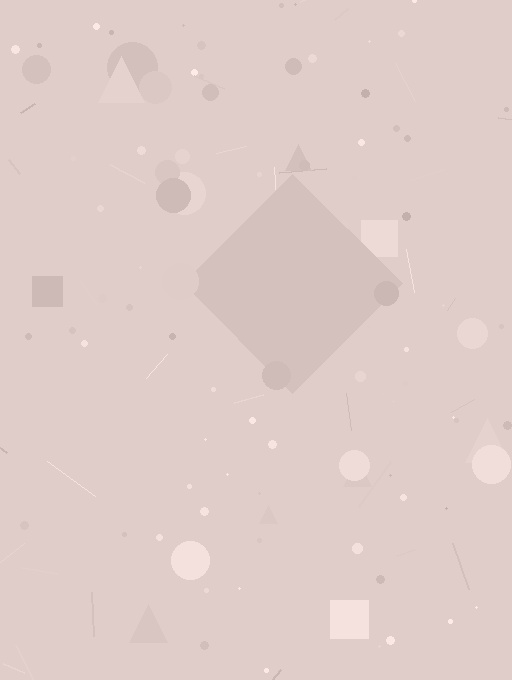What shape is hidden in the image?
A diamond is hidden in the image.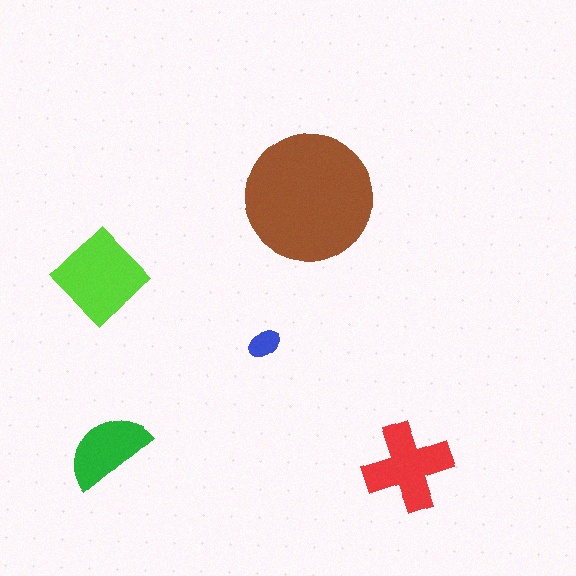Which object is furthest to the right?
The red cross is rightmost.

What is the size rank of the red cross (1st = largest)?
3rd.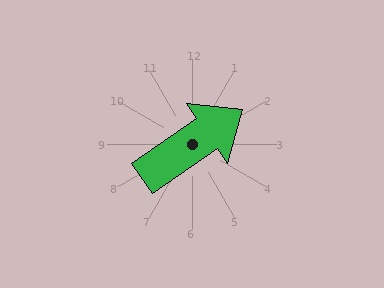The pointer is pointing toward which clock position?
Roughly 2 o'clock.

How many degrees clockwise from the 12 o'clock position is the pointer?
Approximately 56 degrees.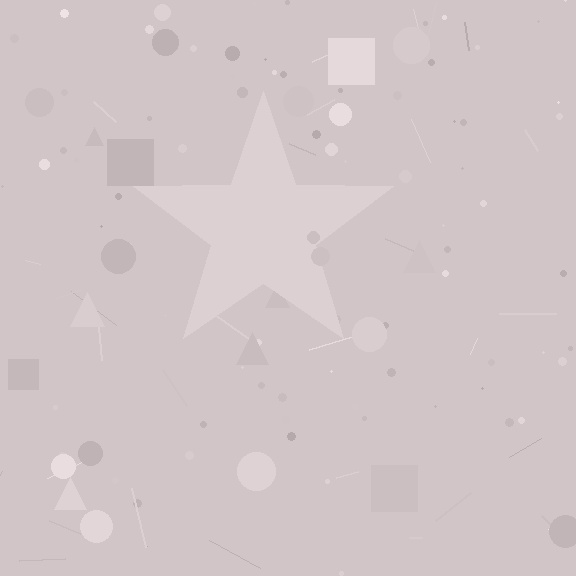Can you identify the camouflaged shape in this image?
The camouflaged shape is a star.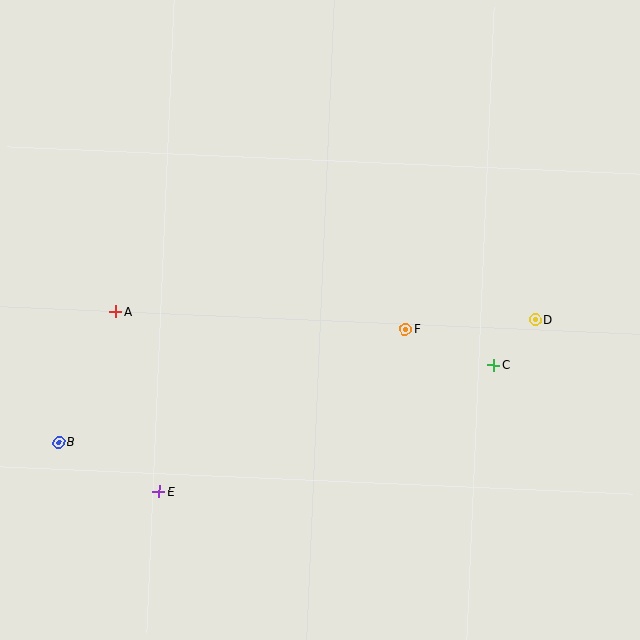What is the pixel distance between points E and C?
The distance between E and C is 358 pixels.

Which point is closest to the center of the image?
Point F at (406, 329) is closest to the center.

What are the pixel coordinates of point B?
Point B is at (58, 442).